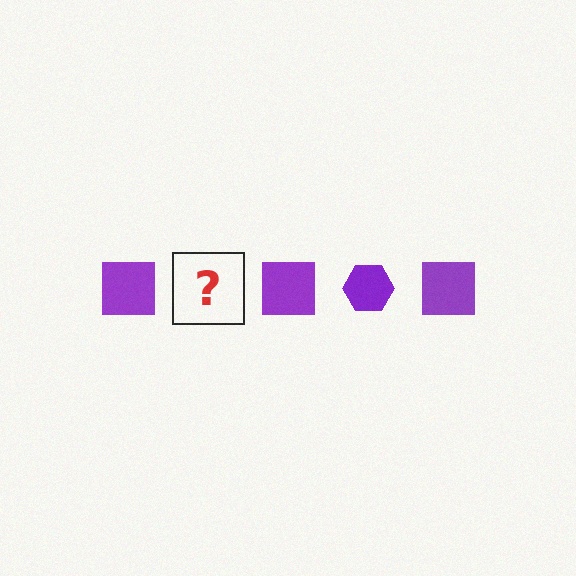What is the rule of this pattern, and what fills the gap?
The rule is that the pattern cycles through square, hexagon shapes in purple. The gap should be filled with a purple hexagon.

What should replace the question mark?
The question mark should be replaced with a purple hexagon.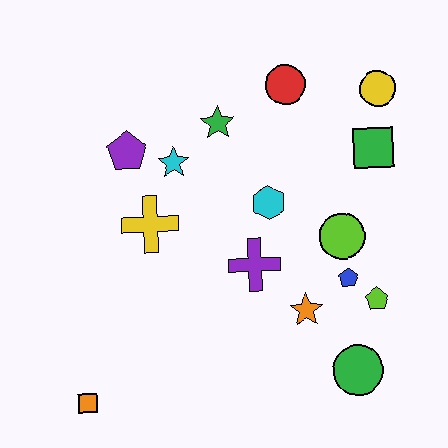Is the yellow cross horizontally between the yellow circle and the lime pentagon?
No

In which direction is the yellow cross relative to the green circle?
The yellow cross is to the left of the green circle.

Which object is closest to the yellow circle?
The green square is closest to the yellow circle.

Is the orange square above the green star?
No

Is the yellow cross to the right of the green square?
No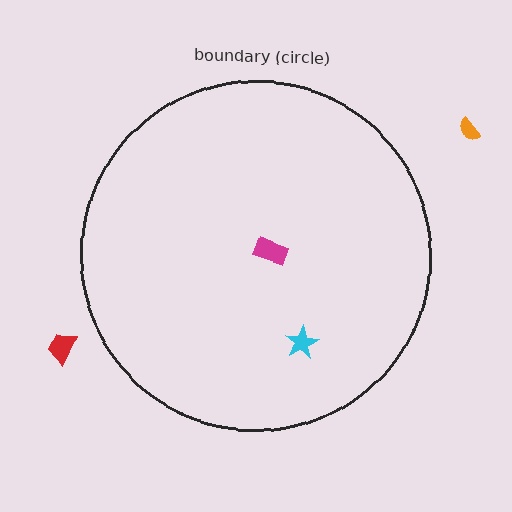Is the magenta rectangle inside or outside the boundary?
Inside.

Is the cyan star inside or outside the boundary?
Inside.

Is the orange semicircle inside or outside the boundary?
Outside.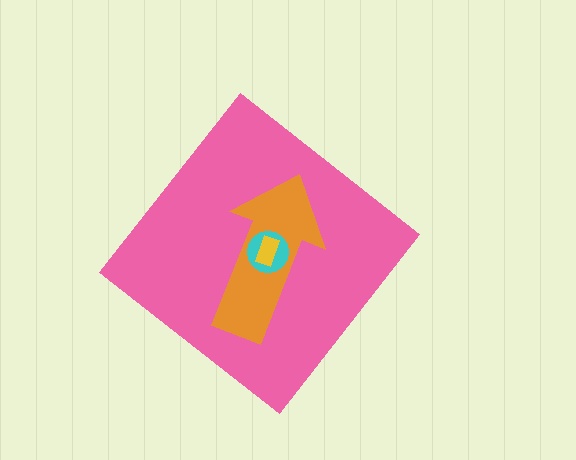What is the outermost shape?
The pink diamond.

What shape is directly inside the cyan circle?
The yellow rectangle.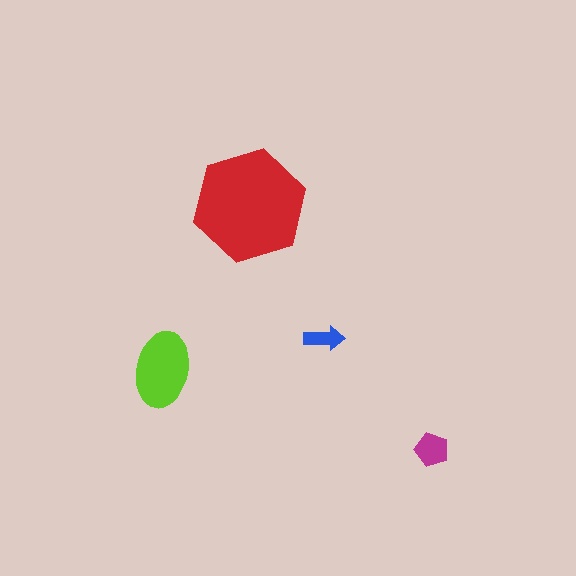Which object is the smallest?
The blue arrow.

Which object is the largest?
The red hexagon.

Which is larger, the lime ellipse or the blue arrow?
The lime ellipse.